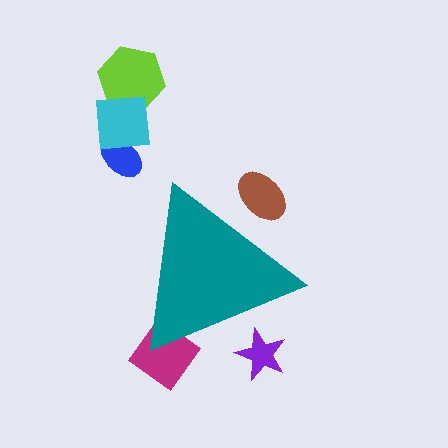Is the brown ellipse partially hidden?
Yes, the brown ellipse is partially hidden behind the teal triangle.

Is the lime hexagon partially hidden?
No, the lime hexagon is fully visible.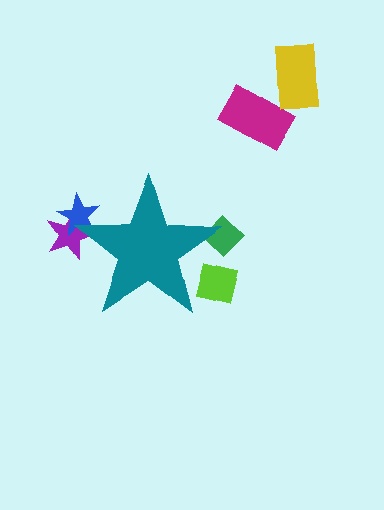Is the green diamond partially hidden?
Yes, the green diamond is partially hidden behind the teal star.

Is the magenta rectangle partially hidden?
No, the magenta rectangle is fully visible.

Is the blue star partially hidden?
Yes, the blue star is partially hidden behind the teal star.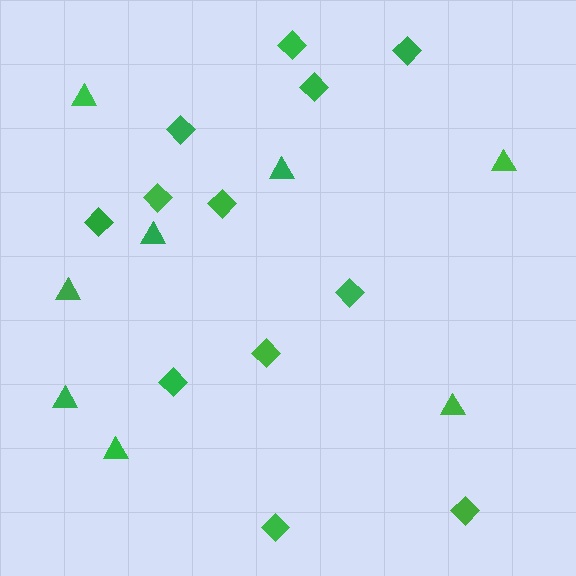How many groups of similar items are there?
There are 2 groups: one group of diamonds (12) and one group of triangles (8).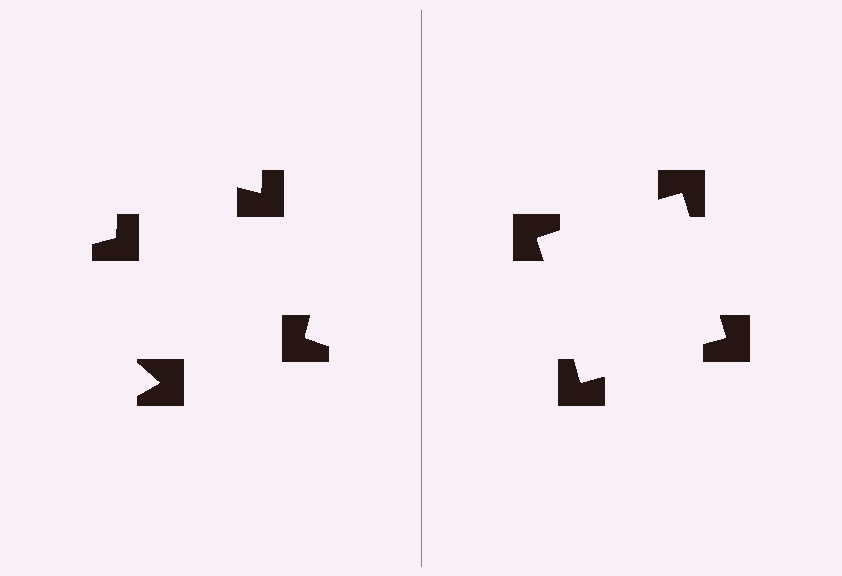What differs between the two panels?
The notched squares are positioned identically on both sides; only the wedge orientations differ. On the right they align to a square; on the left they are misaligned.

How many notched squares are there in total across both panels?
8 — 4 on each side.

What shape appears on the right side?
An illusory square.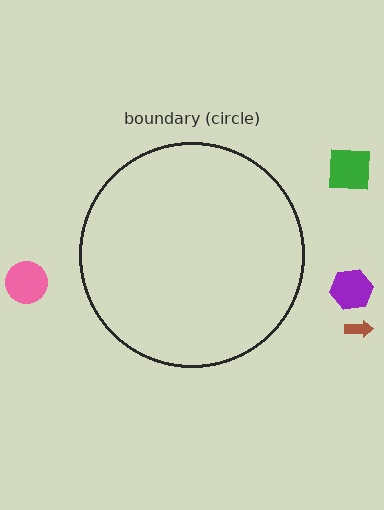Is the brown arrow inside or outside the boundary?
Outside.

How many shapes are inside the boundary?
0 inside, 4 outside.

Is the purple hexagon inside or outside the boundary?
Outside.